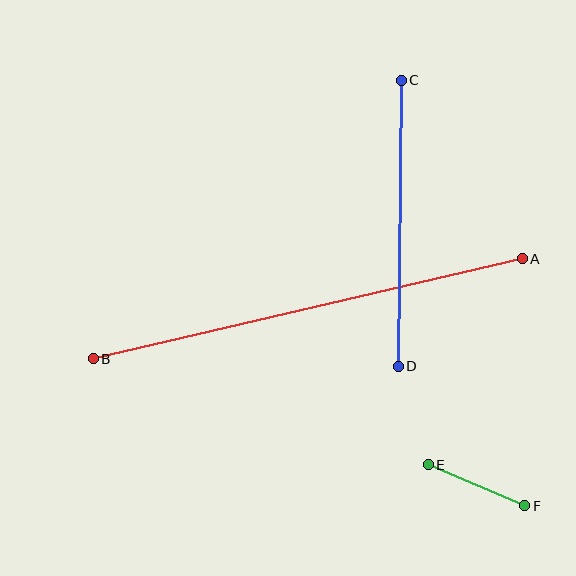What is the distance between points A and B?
The distance is approximately 441 pixels.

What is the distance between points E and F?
The distance is approximately 105 pixels.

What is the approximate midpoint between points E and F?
The midpoint is at approximately (477, 485) pixels.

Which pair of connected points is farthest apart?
Points A and B are farthest apart.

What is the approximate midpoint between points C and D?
The midpoint is at approximately (400, 223) pixels.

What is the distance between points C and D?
The distance is approximately 286 pixels.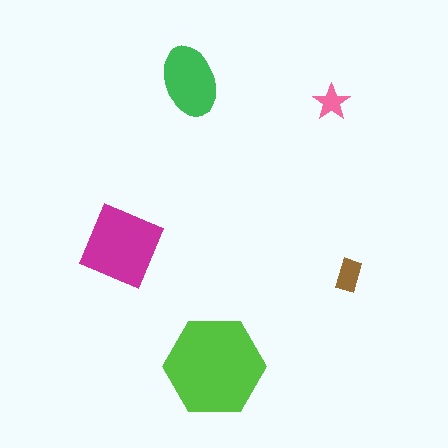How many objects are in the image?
There are 5 objects in the image.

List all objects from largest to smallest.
The lime hexagon, the magenta diamond, the green ellipse, the brown rectangle, the pink star.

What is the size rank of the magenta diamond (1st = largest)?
2nd.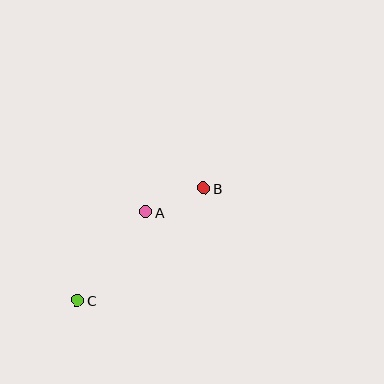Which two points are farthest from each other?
Points B and C are farthest from each other.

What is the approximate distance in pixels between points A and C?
The distance between A and C is approximately 112 pixels.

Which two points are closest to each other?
Points A and B are closest to each other.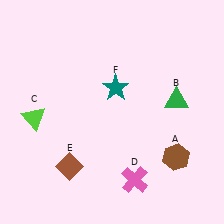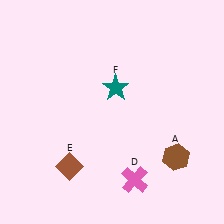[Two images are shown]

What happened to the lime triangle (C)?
The lime triangle (C) was removed in Image 2. It was in the bottom-left area of Image 1.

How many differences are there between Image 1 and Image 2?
There are 2 differences between the two images.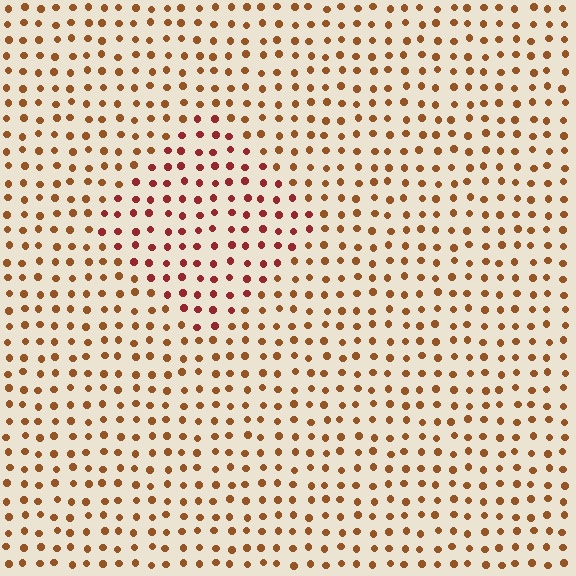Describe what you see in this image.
The image is filled with small brown elements in a uniform arrangement. A diamond-shaped region is visible where the elements are tinted to a slightly different hue, forming a subtle color boundary.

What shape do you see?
I see a diamond.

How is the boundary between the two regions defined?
The boundary is defined purely by a slight shift in hue (about 29 degrees). Spacing, size, and orientation are identical on both sides.